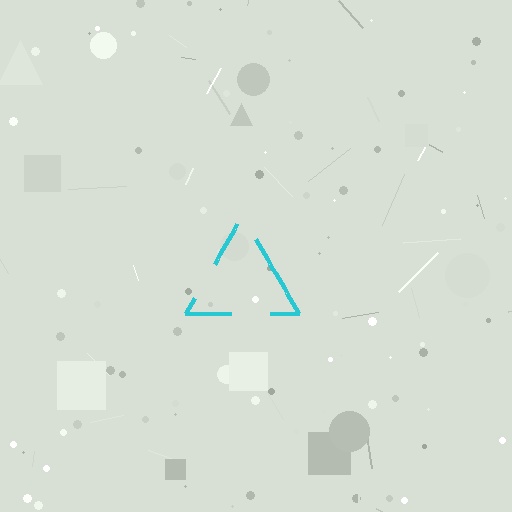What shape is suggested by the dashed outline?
The dashed outline suggests a triangle.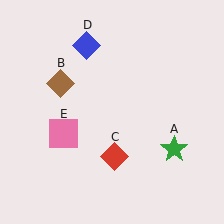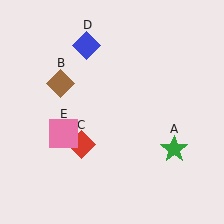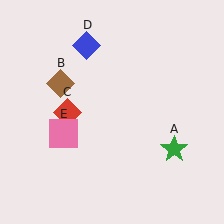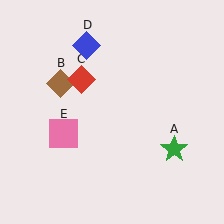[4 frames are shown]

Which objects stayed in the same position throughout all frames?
Green star (object A) and brown diamond (object B) and blue diamond (object D) and pink square (object E) remained stationary.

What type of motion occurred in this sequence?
The red diamond (object C) rotated clockwise around the center of the scene.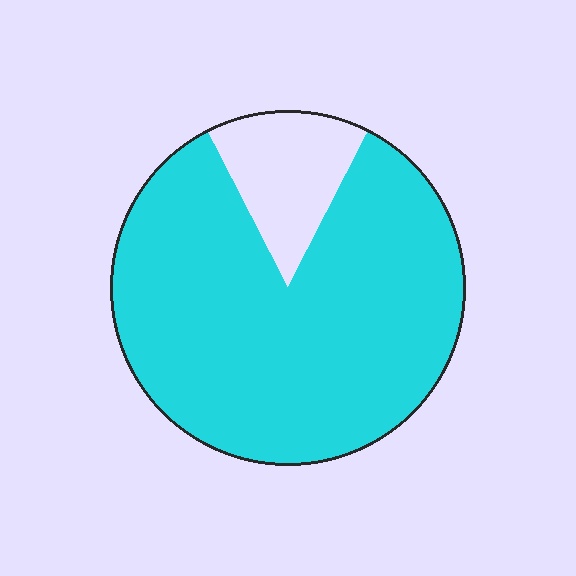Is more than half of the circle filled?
Yes.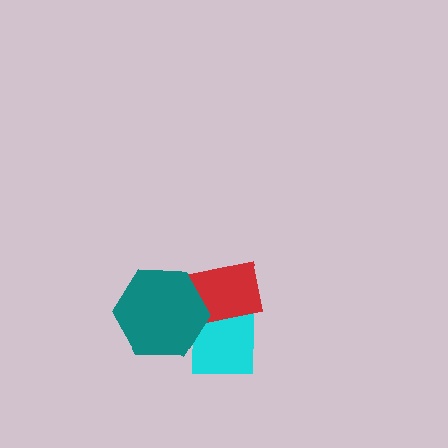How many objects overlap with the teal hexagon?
2 objects overlap with the teal hexagon.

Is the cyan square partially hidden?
Yes, it is partially covered by another shape.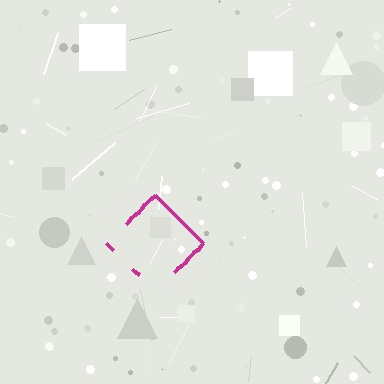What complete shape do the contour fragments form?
The contour fragments form a diamond.